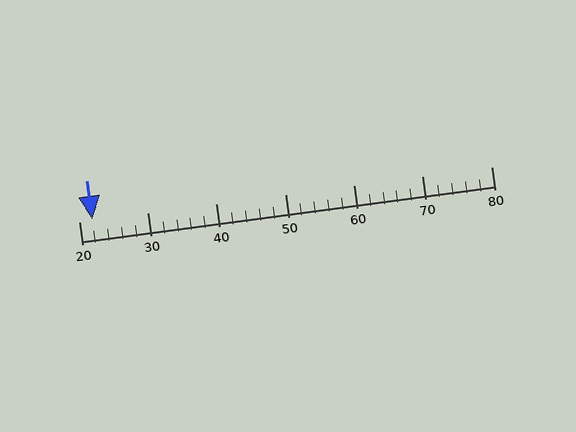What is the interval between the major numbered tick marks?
The major tick marks are spaced 10 units apart.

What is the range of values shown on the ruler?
The ruler shows values from 20 to 80.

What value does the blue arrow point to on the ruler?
The blue arrow points to approximately 22.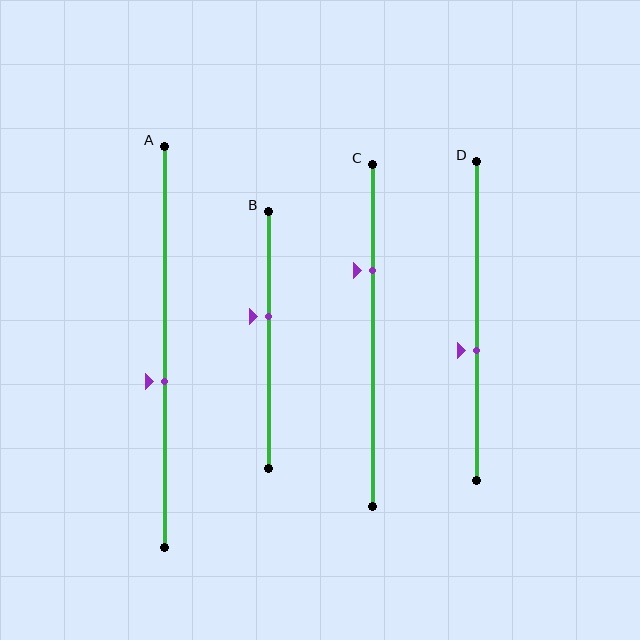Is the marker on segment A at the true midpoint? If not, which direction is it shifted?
No, the marker on segment A is shifted downward by about 8% of the segment length.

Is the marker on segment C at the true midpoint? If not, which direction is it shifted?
No, the marker on segment C is shifted upward by about 19% of the segment length.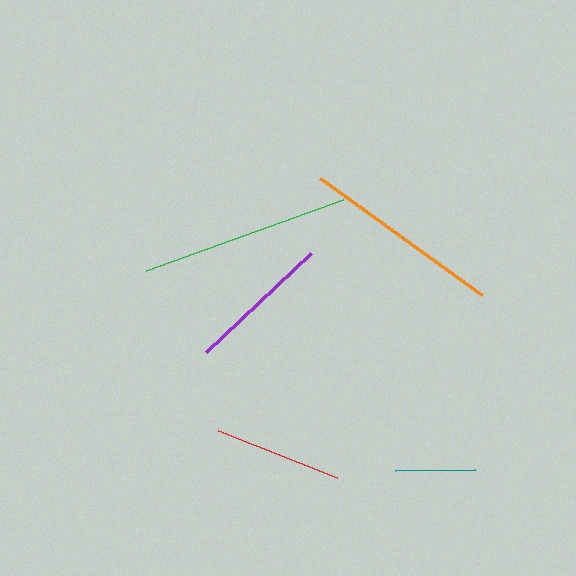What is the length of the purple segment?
The purple segment is approximately 144 pixels long.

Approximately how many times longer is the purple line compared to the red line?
The purple line is approximately 1.1 times the length of the red line.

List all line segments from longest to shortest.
From longest to shortest: green, orange, purple, red, teal.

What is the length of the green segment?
The green segment is approximately 209 pixels long.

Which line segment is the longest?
The green line is the longest at approximately 209 pixels.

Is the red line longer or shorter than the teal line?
The red line is longer than the teal line.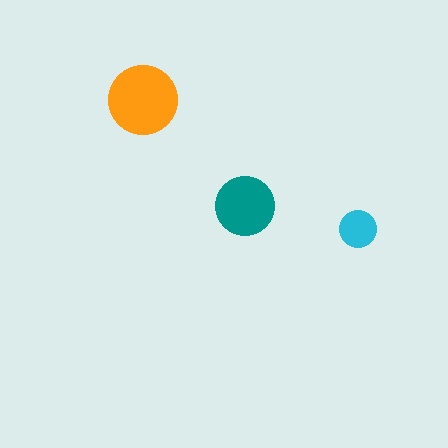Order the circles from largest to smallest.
the orange one, the teal one, the cyan one.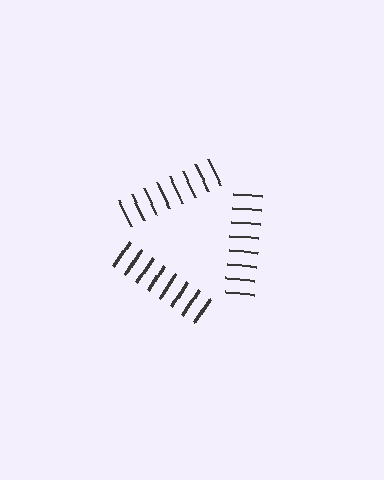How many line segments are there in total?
24 — 8 along each of the 3 edges.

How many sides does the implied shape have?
3 sides — the line-ends trace a triangle.